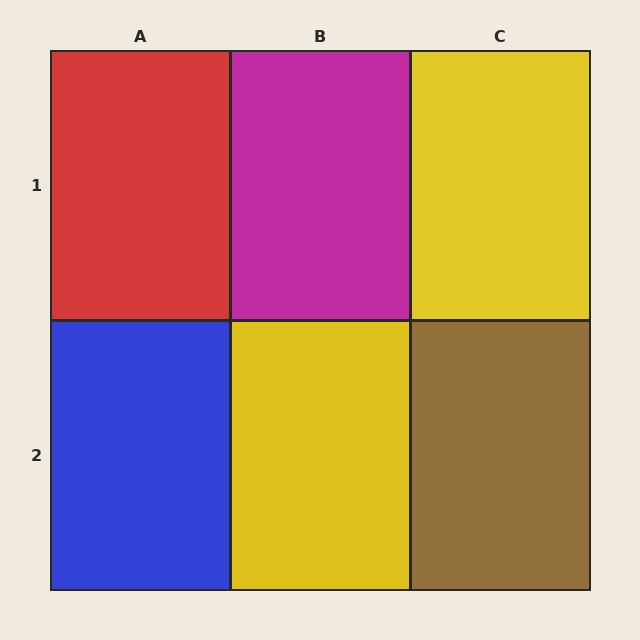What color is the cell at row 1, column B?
Magenta.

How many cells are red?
1 cell is red.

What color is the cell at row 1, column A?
Red.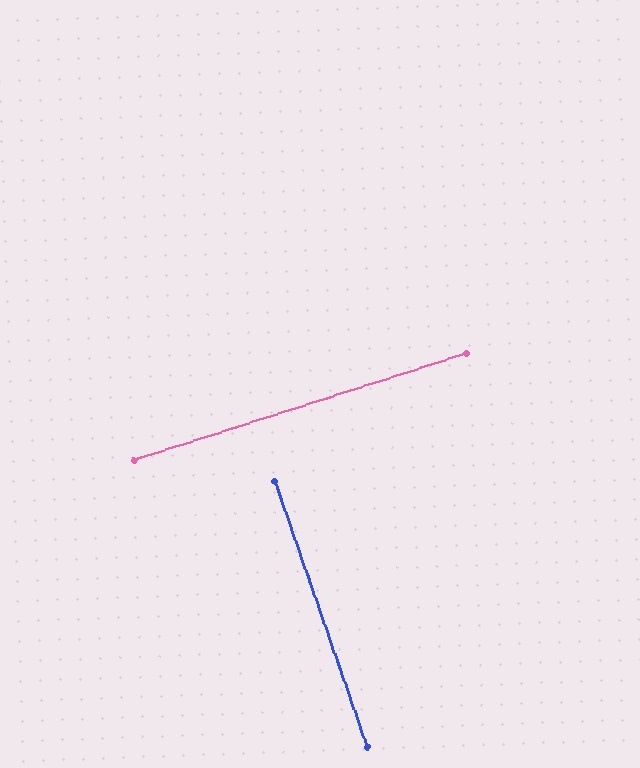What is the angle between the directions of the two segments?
Approximately 89 degrees.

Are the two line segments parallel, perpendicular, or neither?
Perpendicular — they meet at approximately 89°.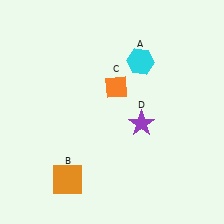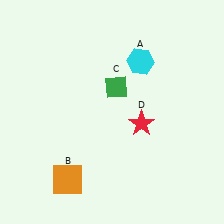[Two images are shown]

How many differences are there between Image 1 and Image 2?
There are 2 differences between the two images.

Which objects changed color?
C changed from orange to green. D changed from purple to red.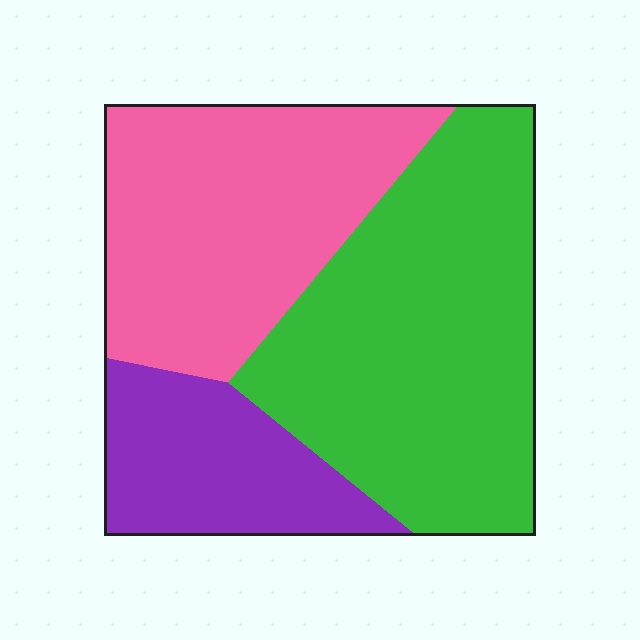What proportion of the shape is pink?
Pink covers about 35% of the shape.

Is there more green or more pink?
Green.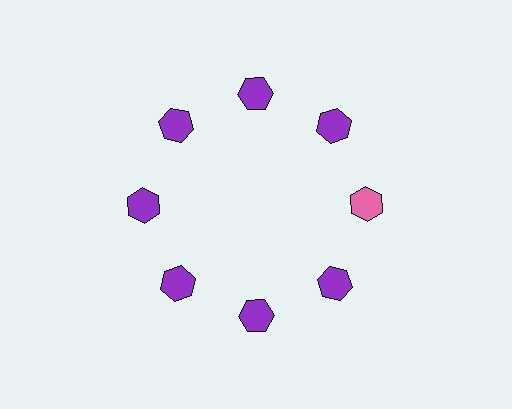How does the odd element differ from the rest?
It has a different color: pink instead of purple.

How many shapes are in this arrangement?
There are 8 shapes arranged in a ring pattern.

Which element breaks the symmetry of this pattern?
The pink hexagon at roughly the 3 o'clock position breaks the symmetry. All other shapes are purple hexagons.